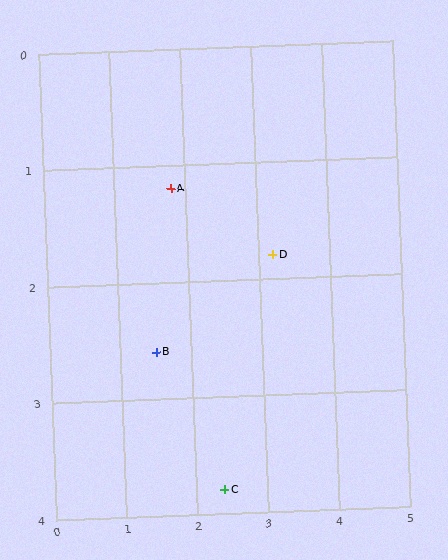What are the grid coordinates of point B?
Point B is at approximately (1.5, 2.6).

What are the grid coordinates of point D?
Point D is at approximately (3.2, 1.8).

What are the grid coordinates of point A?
Point A is at approximately (1.8, 1.2).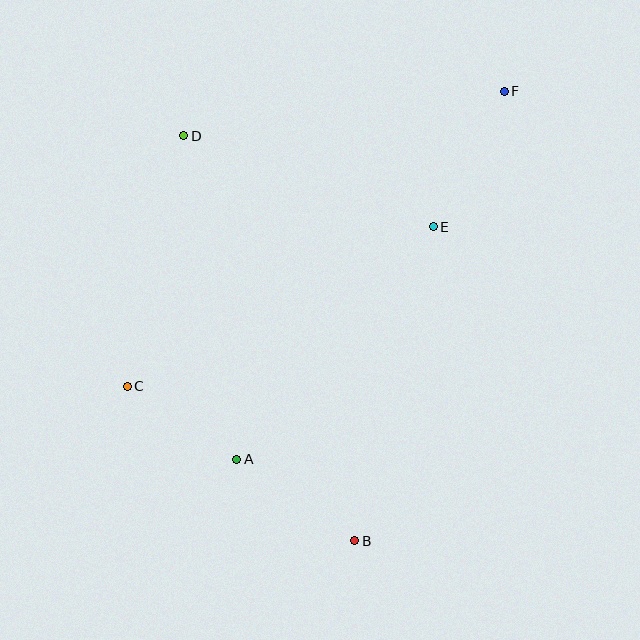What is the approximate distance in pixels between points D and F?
The distance between D and F is approximately 324 pixels.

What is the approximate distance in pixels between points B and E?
The distance between B and E is approximately 324 pixels.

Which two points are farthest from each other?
Points C and F are farthest from each other.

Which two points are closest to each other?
Points A and C are closest to each other.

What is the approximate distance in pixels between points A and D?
The distance between A and D is approximately 327 pixels.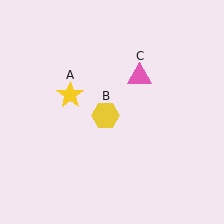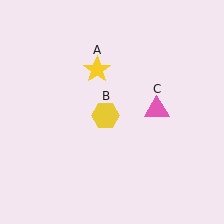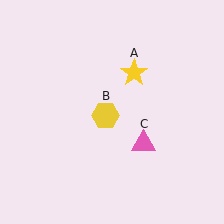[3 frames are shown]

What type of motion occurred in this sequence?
The yellow star (object A), pink triangle (object C) rotated clockwise around the center of the scene.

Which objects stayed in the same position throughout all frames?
Yellow hexagon (object B) remained stationary.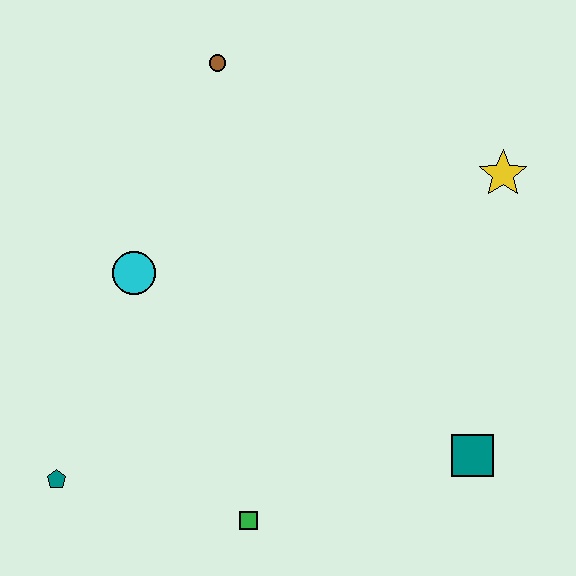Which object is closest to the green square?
The teal pentagon is closest to the green square.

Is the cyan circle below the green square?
No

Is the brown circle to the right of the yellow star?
No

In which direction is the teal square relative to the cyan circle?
The teal square is to the right of the cyan circle.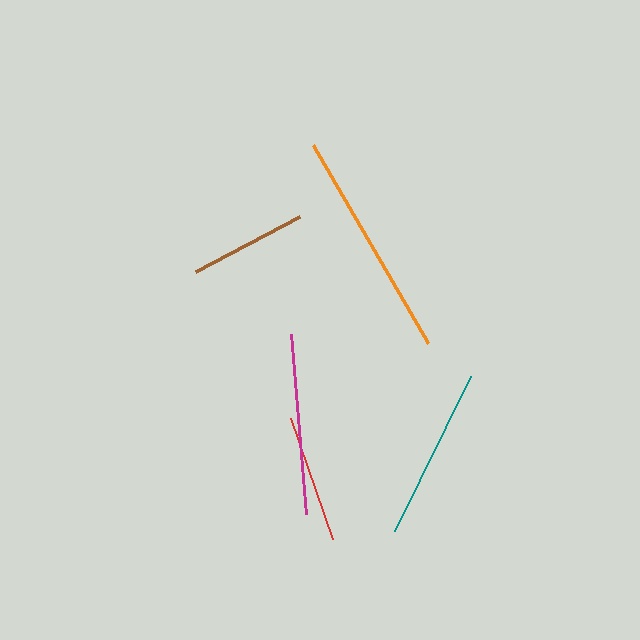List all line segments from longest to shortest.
From longest to shortest: orange, magenta, teal, red, brown.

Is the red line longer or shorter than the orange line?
The orange line is longer than the red line.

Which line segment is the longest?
The orange line is the longest at approximately 229 pixels.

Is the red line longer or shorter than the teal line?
The teal line is longer than the red line.